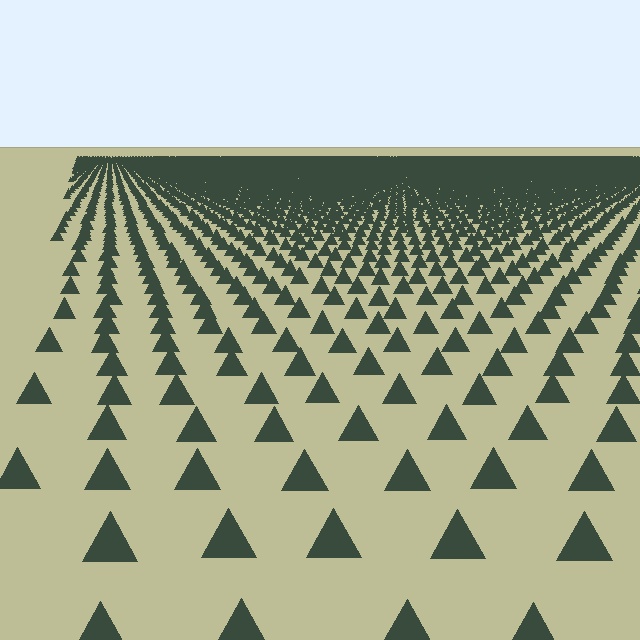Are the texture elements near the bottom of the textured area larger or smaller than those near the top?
Larger. Near the bottom, elements are closer to the viewer and appear at a bigger on-screen size.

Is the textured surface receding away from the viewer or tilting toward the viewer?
The surface is receding away from the viewer. Texture elements get smaller and denser toward the top.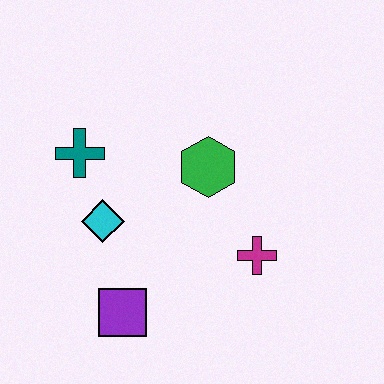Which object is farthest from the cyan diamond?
The magenta cross is farthest from the cyan diamond.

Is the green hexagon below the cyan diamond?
No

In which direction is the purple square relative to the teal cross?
The purple square is below the teal cross.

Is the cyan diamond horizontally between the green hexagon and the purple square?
No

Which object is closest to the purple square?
The cyan diamond is closest to the purple square.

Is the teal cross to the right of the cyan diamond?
No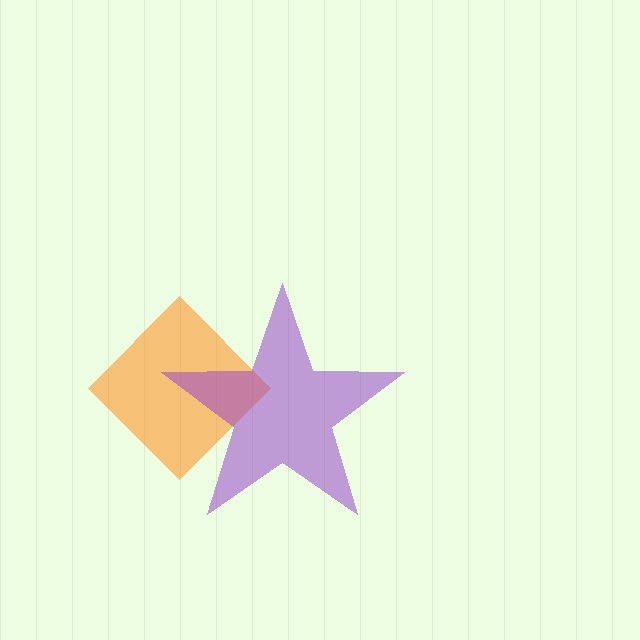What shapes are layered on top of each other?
The layered shapes are: an orange diamond, a purple star.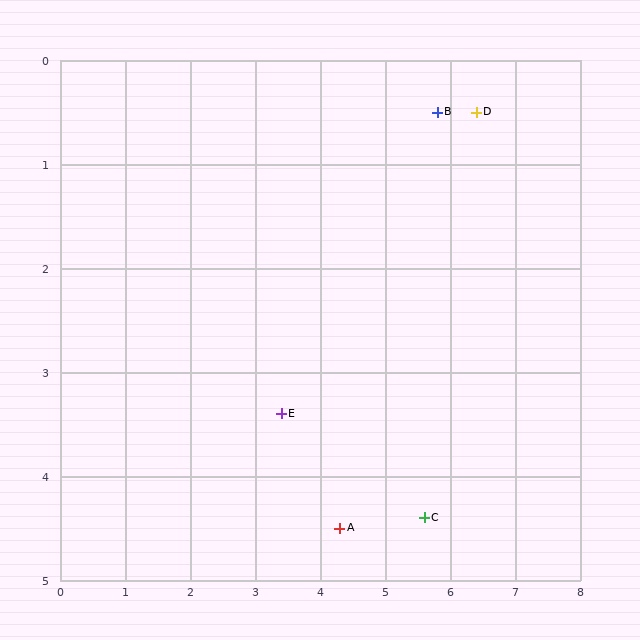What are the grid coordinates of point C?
Point C is at approximately (5.6, 4.4).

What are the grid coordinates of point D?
Point D is at approximately (6.4, 0.5).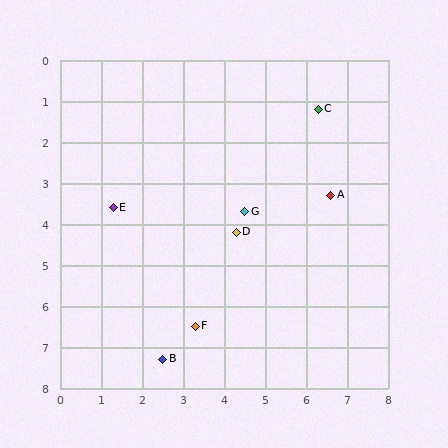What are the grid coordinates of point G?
Point G is at approximately (4.5, 3.7).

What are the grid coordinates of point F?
Point F is at approximately (3.3, 6.5).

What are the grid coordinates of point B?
Point B is at approximately (2.5, 7.3).